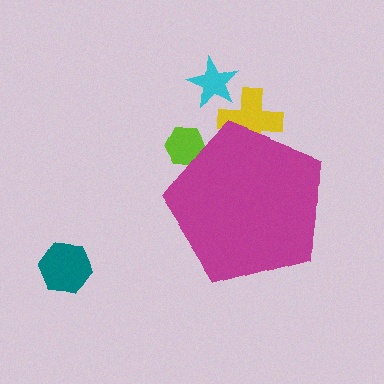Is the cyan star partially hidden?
No, the cyan star is fully visible.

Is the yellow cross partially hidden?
Yes, the yellow cross is partially hidden behind the magenta pentagon.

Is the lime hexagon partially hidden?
Yes, the lime hexagon is partially hidden behind the magenta pentagon.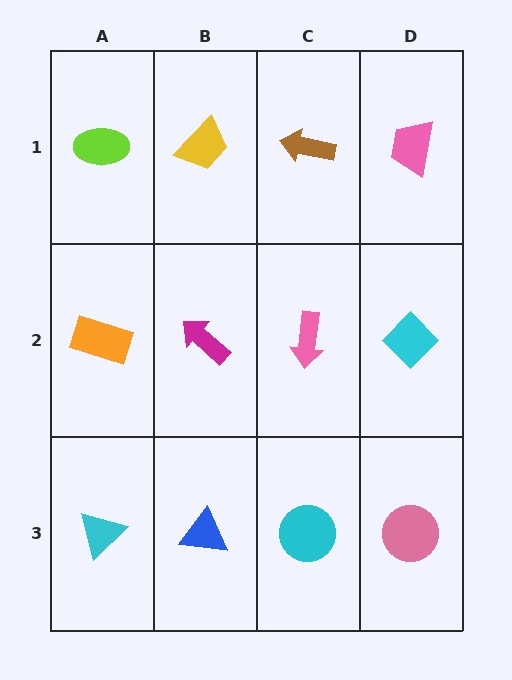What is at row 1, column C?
A brown arrow.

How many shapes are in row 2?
4 shapes.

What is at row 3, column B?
A blue triangle.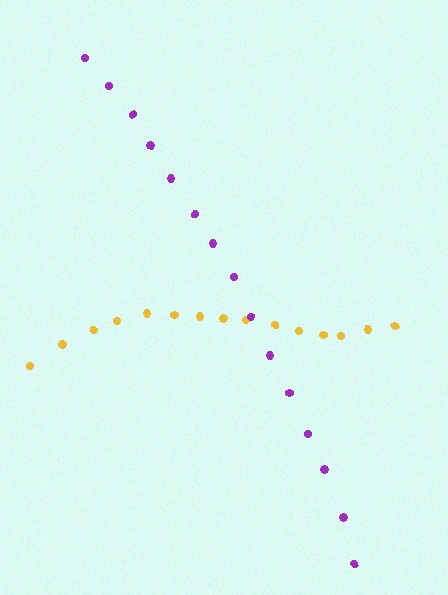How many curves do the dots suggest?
There are 2 distinct paths.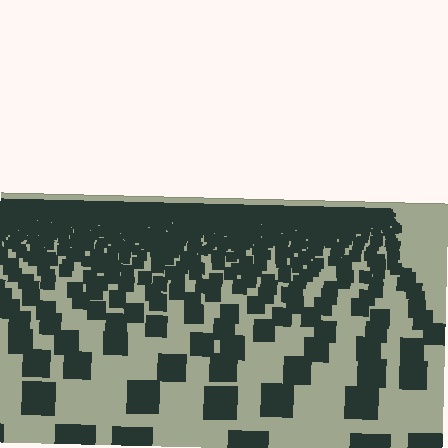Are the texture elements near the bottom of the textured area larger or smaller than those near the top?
Larger. Near the bottom, elements are closer to the viewer and appear at a bigger on-screen size.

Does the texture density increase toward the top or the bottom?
Density increases toward the top.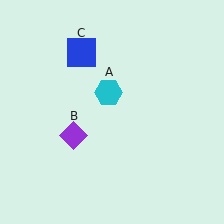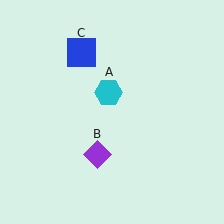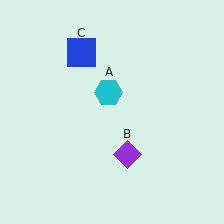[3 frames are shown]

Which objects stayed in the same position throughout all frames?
Cyan hexagon (object A) and blue square (object C) remained stationary.